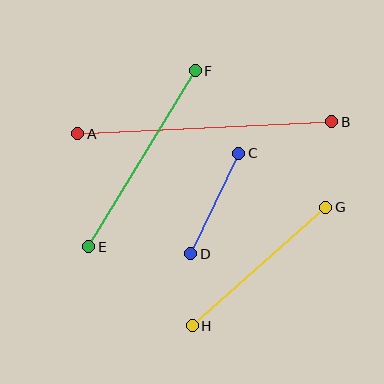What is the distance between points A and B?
The distance is approximately 254 pixels.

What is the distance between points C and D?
The distance is approximately 111 pixels.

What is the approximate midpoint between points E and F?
The midpoint is at approximately (142, 159) pixels.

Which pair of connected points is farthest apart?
Points A and B are farthest apart.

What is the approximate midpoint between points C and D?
The midpoint is at approximately (215, 204) pixels.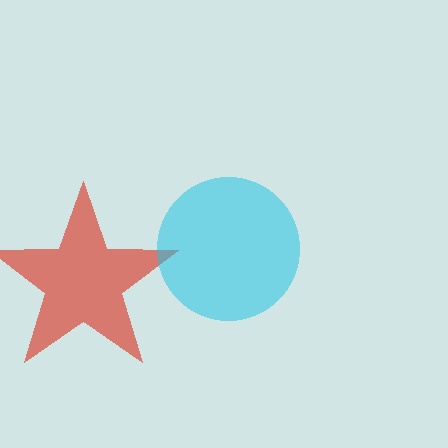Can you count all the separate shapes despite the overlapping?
Yes, there are 2 separate shapes.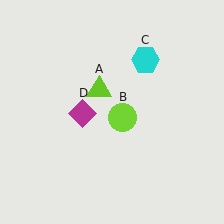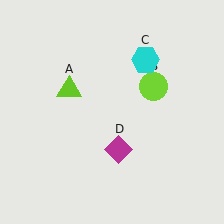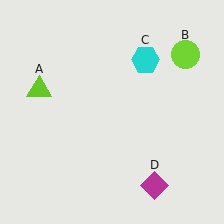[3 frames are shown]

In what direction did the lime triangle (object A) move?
The lime triangle (object A) moved left.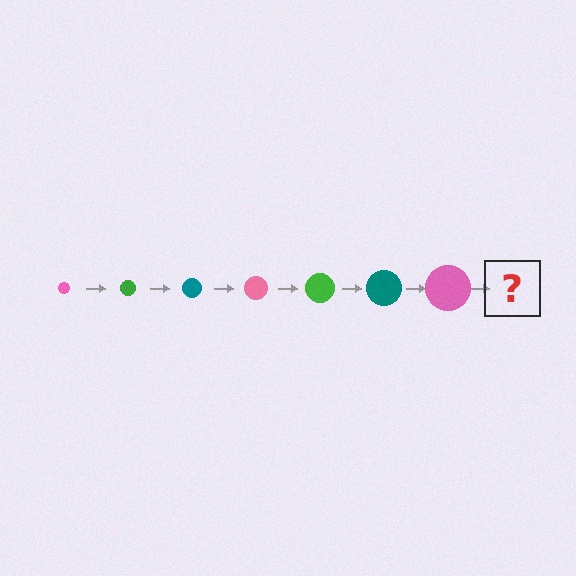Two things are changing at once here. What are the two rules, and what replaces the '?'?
The two rules are that the circle grows larger each step and the color cycles through pink, green, and teal. The '?' should be a green circle, larger than the previous one.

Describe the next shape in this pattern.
It should be a green circle, larger than the previous one.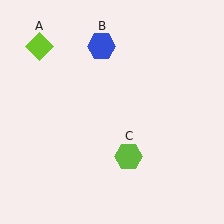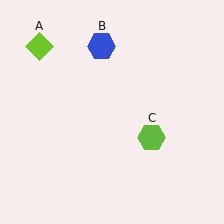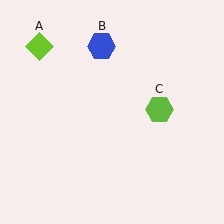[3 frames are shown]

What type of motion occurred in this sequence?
The lime hexagon (object C) rotated counterclockwise around the center of the scene.